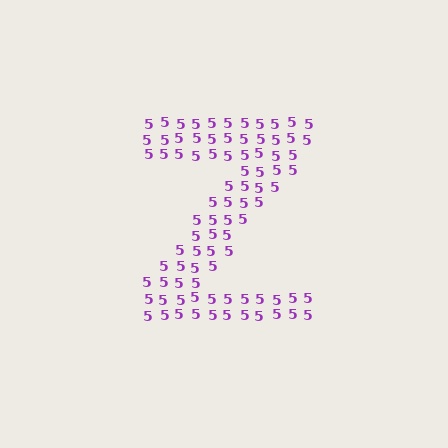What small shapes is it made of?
It is made of small digit 5's.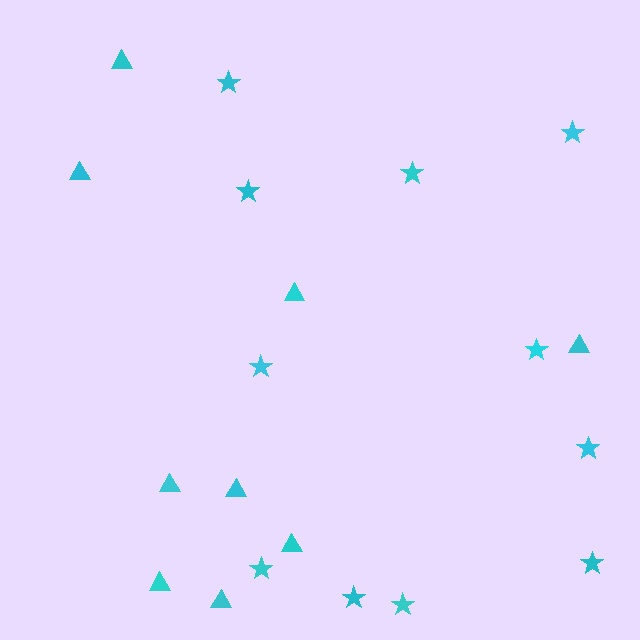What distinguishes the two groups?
There are 2 groups: one group of triangles (9) and one group of stars (11).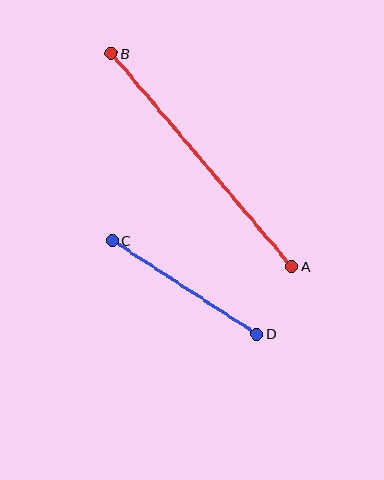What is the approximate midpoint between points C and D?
The midpoint is at approximately (185, 287) pixels.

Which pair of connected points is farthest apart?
Points A and B are farthest apart.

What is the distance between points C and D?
The distance is approximately 172 pixels.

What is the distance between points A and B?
The distance is approximately 279 pixels.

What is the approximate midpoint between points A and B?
The midpoint is at approximately (201, 160) pixels.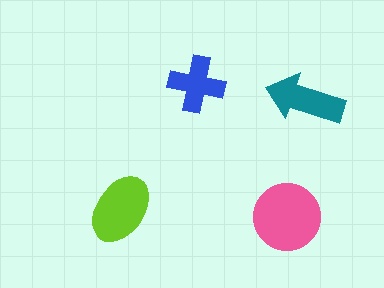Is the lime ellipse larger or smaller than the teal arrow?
Larger.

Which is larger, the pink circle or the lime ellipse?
The pink circle.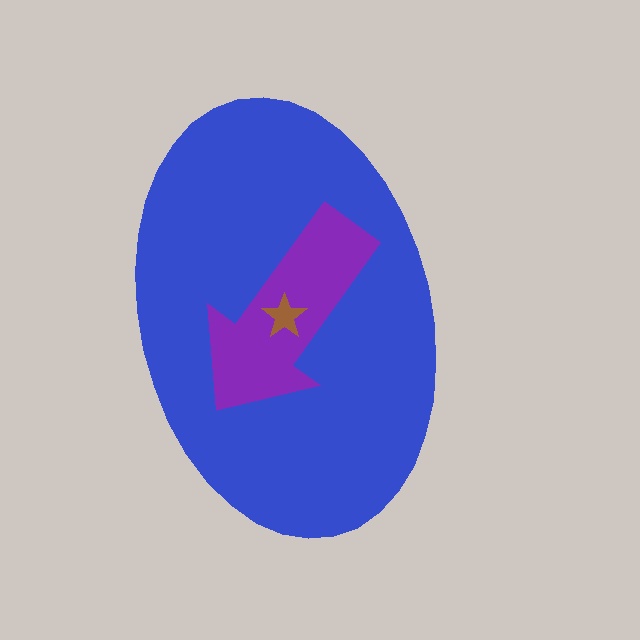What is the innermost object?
The brown star.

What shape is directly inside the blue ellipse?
The purple arrow.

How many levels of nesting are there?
3.